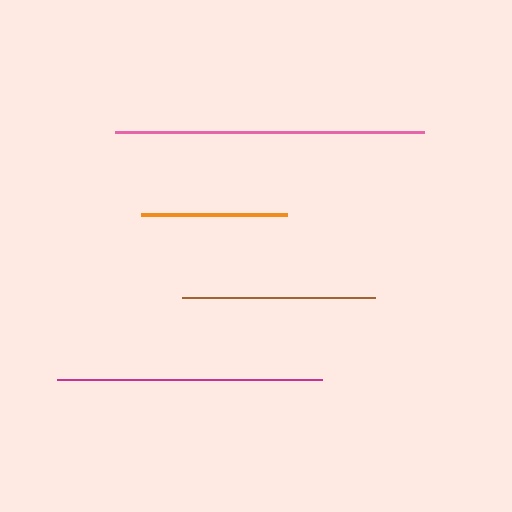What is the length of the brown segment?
The brown segment is approximately 193 pixels long.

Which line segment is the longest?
The pink line is the longest at approximately 309 pixels.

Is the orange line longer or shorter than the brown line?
The brown line is longer than the orange line.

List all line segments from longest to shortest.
From longest to shortest: pink, magenta, brown, orange.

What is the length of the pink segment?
The pink segment is approximately 309 pixels long.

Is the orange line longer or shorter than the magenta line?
The magenta line is longer than the orange line.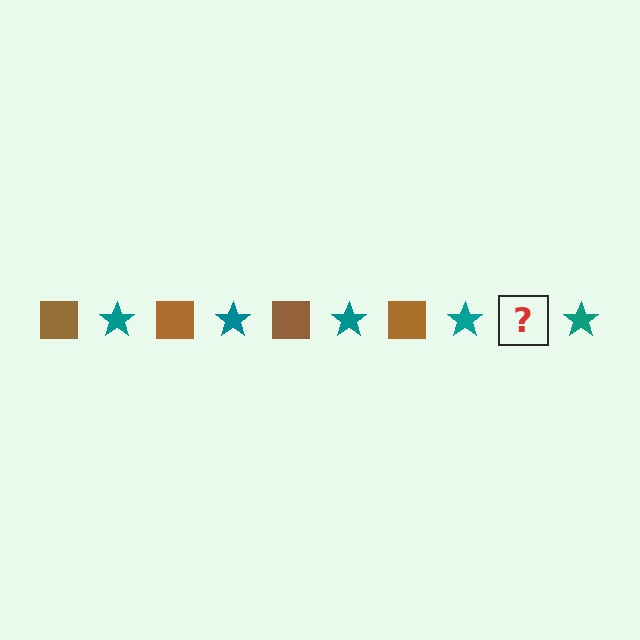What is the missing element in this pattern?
The missing element is a brown square.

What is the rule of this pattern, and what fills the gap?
The rule is that the pattern alternates between brown square and teal star. The gap should be filled with a brown square.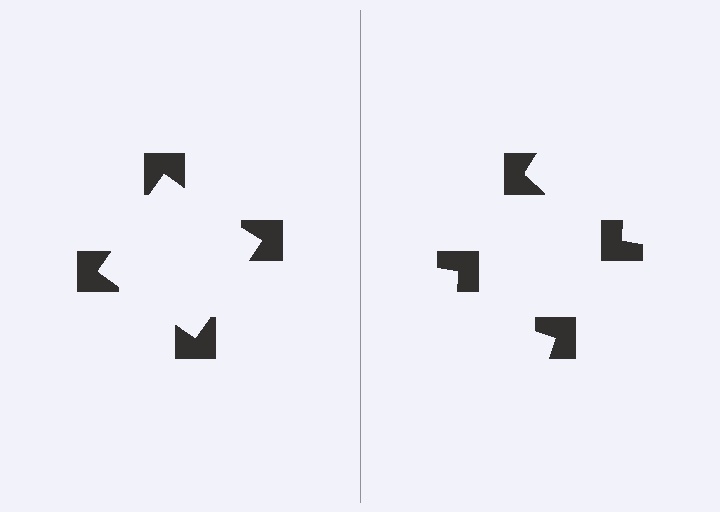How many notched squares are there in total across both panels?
8 — 4 on each side.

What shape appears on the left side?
An illusory square.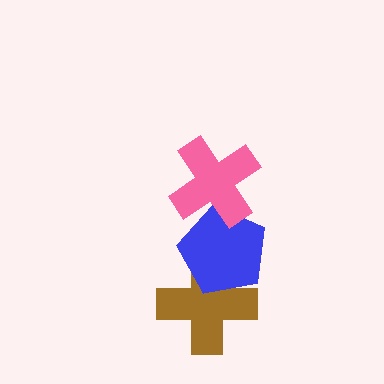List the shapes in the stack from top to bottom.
From top to bottom: the pink cross, the blue pentagon, the brown cross.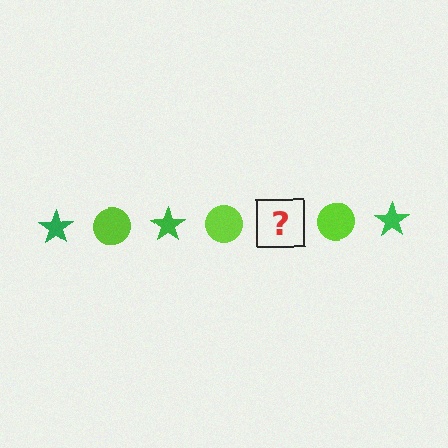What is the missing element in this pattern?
The missing element is a green star.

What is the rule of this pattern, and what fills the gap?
The rule is that the pattern alternates between green star and lime circle. The gap should be filled with a green star.